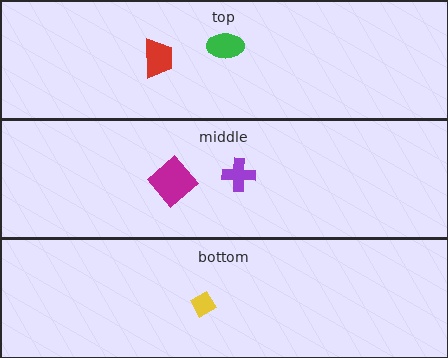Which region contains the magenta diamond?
The middle region.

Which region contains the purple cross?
The middle region.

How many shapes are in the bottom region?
1.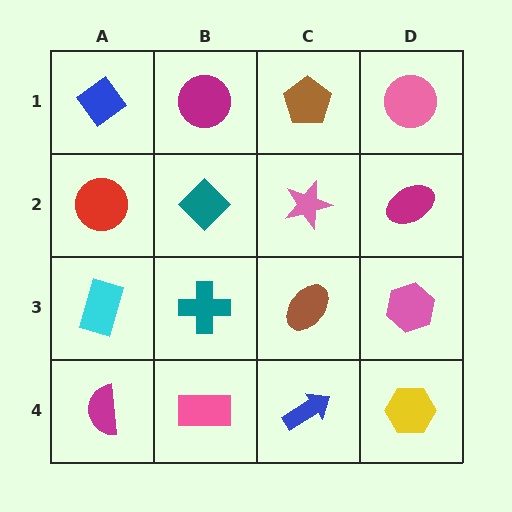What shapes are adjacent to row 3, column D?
A magenta ellipse (row 2, column D), a yellow hexagon (row 4, column D), a brown ellipse (row 3, column C).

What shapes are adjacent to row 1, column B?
A teal diamond (row 2, column B), a blue diamond (row 1, column A), a brown pentagon (row 1, column C).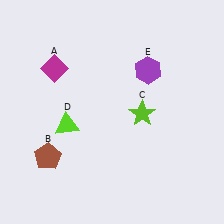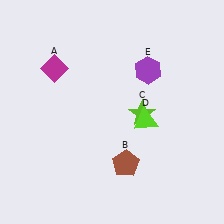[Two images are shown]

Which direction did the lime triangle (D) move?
The lime triangle (D) moved right.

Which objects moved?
The objects that moved are: the brown pentagon (B), the lime triangle (D).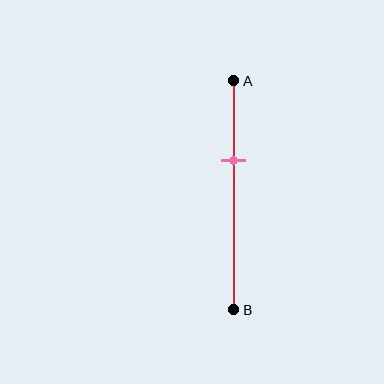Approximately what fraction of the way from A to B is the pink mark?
The pink mark is approximately 35% of the way from A to B.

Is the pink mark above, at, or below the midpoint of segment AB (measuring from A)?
The pink mark is above the midpoint of segment AB.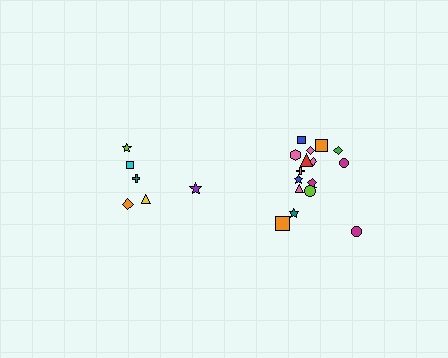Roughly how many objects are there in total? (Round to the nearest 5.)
Roughly 25 objects in total.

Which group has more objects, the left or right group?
The right group.